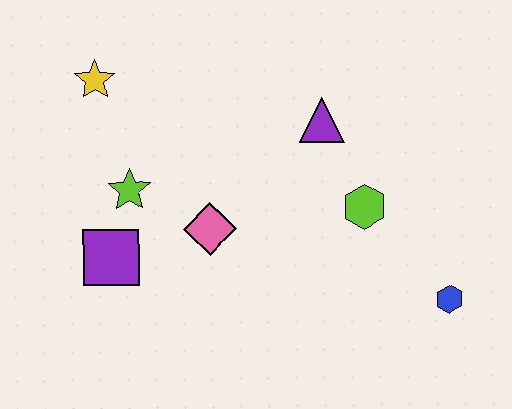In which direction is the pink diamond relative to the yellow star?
The pink diamond is below the yellow star.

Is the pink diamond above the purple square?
Yes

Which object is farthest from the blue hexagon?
The yellow star is farthest from the blue hexagon.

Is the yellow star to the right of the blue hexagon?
No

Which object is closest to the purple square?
The lime star is closest to the purple square.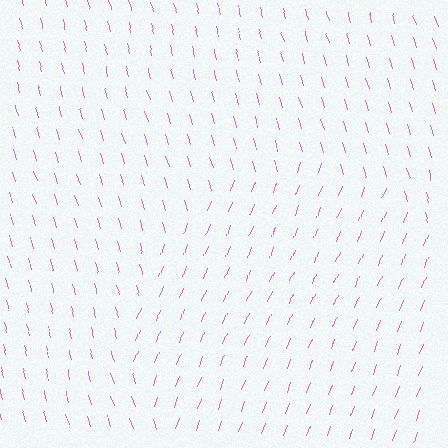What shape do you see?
I see a circle.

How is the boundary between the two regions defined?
The boundary is defined purely by a change in line orientation (approximately 38 degrees difference). All lines are the same color and thickness.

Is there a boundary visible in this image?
Yes, there is a texture boundary formed by a change in line orientation.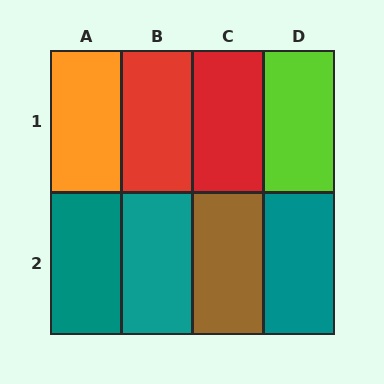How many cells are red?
2 cells are red.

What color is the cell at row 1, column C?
Red.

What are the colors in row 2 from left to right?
Teal, teal, brown, teal.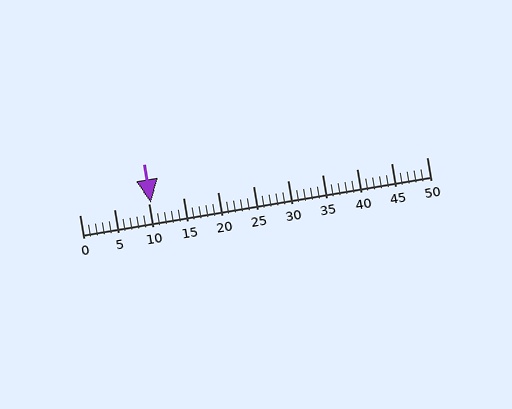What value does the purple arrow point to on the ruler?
The purple arrow points to approximately 10.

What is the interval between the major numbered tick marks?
The major tick marks are spaced 5 units apart.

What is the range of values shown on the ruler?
The ruler shows values from 0 to 50.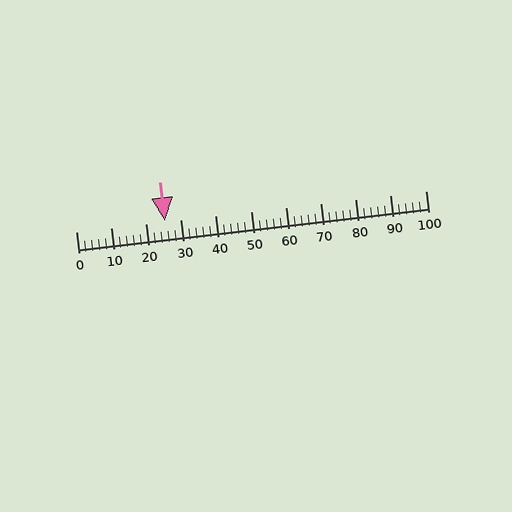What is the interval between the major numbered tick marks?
The major tick marks are spaced 10 units apart.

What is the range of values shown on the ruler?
The ruler shows values from 0 to 100.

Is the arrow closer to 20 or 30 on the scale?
The arrow is closer to 30.